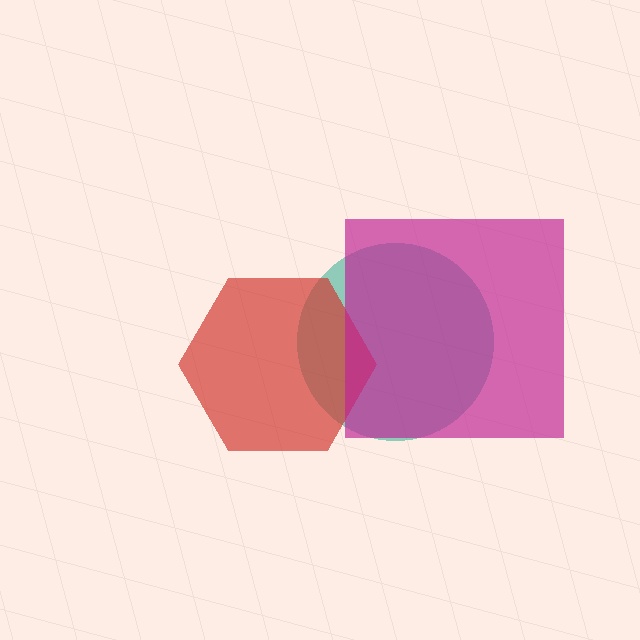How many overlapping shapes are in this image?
There are 3 overlapping shapes in the image.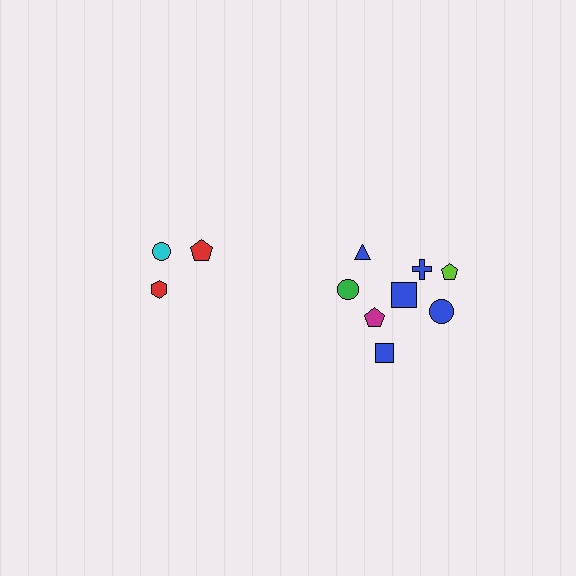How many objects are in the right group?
There are 8 objects.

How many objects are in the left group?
There are 3 objects.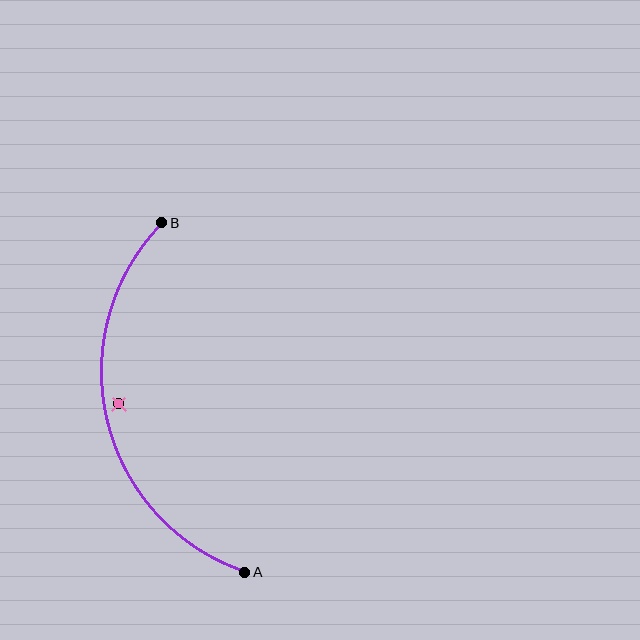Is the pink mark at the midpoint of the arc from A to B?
No — the pink mark does not lie on the arc at all. It sits slightly inside the curve.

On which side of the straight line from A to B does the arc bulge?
The arc bulges to the left of the straight line connecting A and B.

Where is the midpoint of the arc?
The arc midpoint is the point on the curve farthest from the straight line joining A and B. It sits to the left of that line.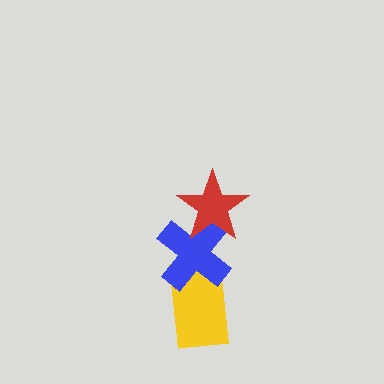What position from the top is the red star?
The red star is 1st from the top.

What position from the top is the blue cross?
The blue cross is 2nd from the top.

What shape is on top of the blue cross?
The red star is on top of the blue cross.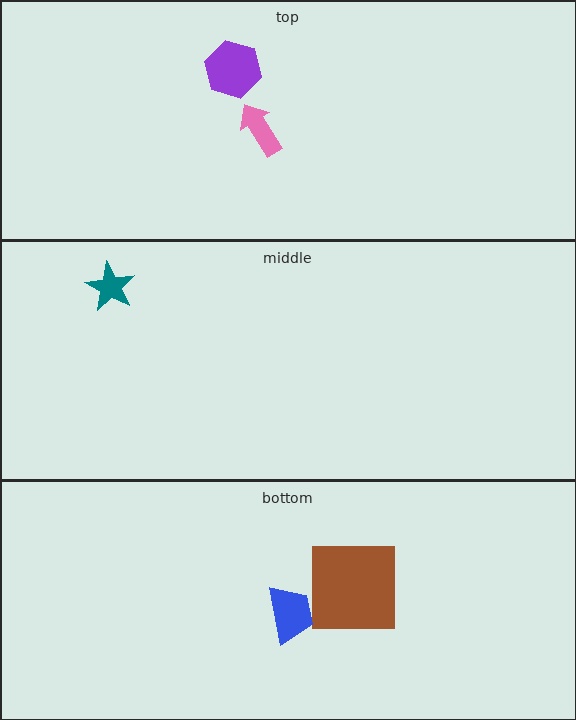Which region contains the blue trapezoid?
The bottom region.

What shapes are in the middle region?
The teal star.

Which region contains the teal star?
The middle region.